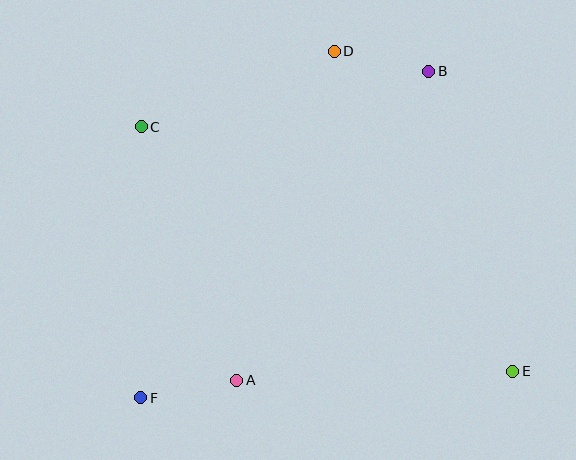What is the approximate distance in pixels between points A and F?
The distance between A and F is approximately 98 pixels.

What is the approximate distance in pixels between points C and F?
The distance between C and F is approximately 271 pixels.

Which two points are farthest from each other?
Points C and E are farthest from each other.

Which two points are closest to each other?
Points B and D are closest to each other.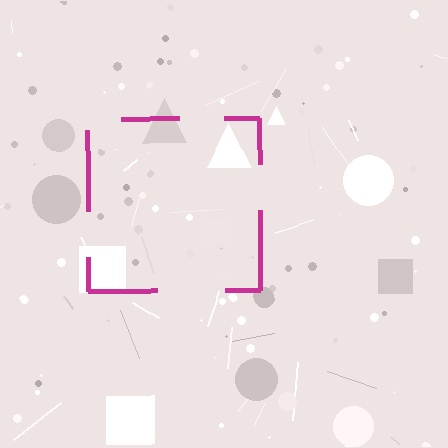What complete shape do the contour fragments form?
The contour fragments form a square.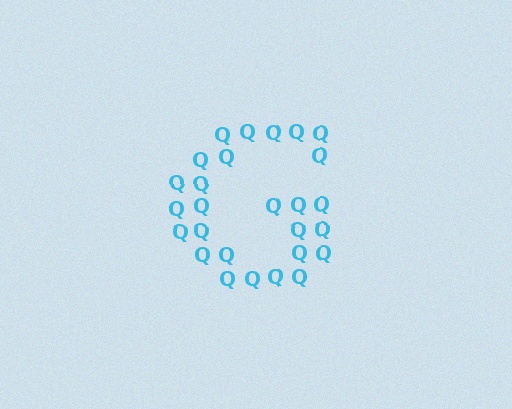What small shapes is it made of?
It is made of small letter Q's.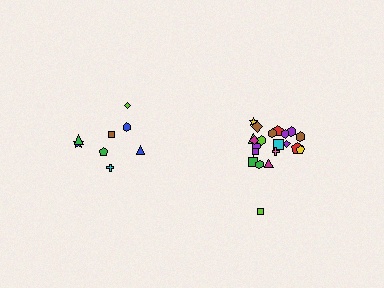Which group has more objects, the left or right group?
The right group.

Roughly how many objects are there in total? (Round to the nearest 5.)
Roughly 30 objects in total.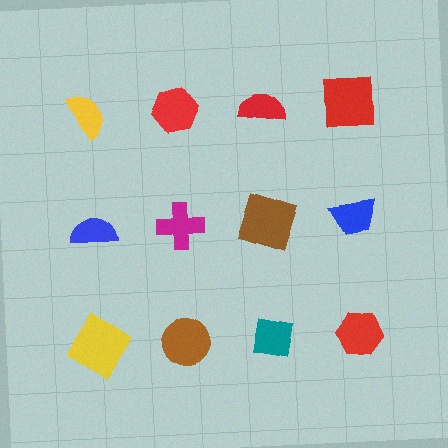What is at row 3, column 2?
A brown circle.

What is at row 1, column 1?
A yellow semicircle.